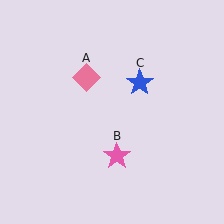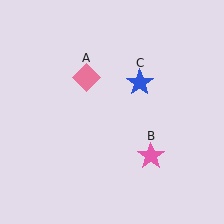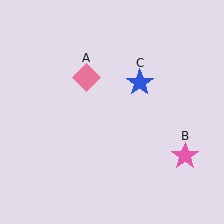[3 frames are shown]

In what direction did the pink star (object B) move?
The pink star (object B) moved right.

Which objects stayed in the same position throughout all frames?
Pink diamond (object A) and blue star (object C) remained stationary.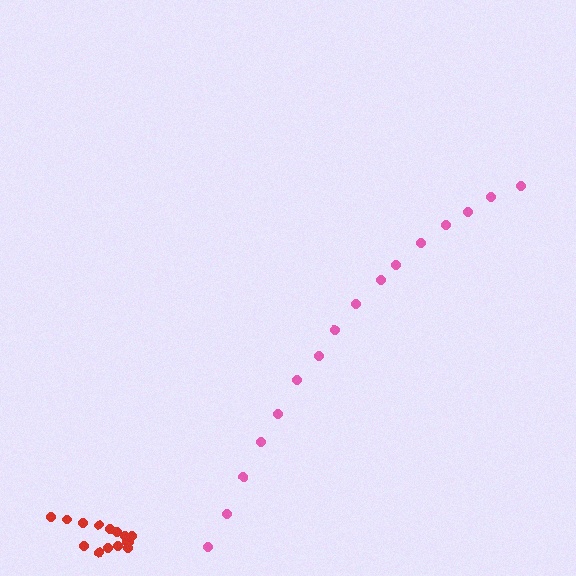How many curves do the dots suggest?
There are 2 distinct paths.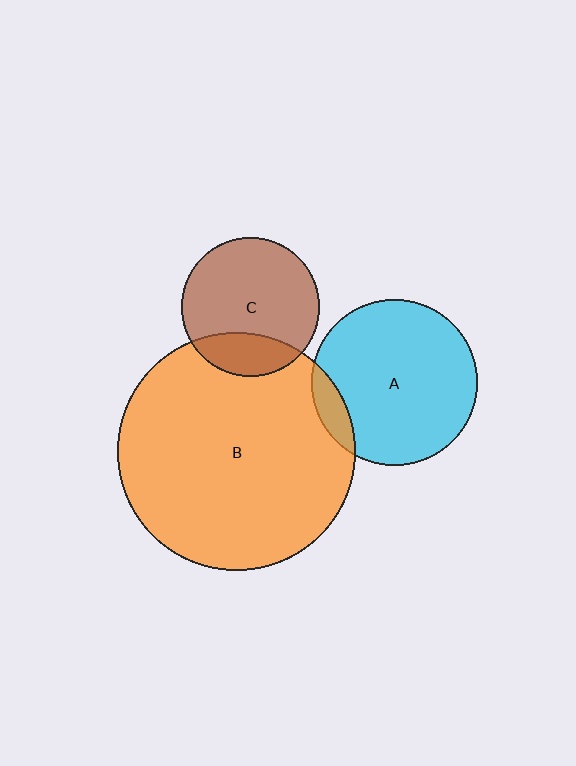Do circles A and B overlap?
Yes.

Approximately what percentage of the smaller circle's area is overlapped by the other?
Approximately 10%.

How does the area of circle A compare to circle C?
Approximately 1.4 times.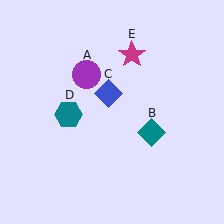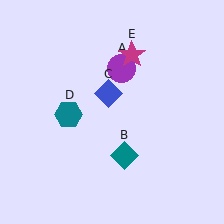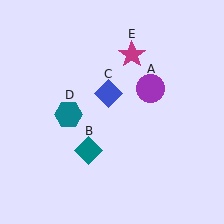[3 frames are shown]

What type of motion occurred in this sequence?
The purple circle (object A), teal diamond (object B) rotated clockwise around the center of the scene.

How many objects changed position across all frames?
2 objects changed position: purple circle (object A), teal diamond (object B).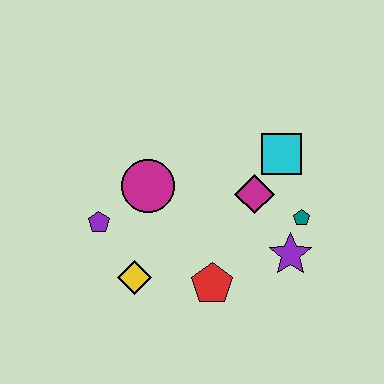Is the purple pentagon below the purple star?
No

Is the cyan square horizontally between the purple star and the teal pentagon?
No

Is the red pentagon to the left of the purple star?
Yes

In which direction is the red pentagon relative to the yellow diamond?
The red pentagon is to the right of the yellow diamond.